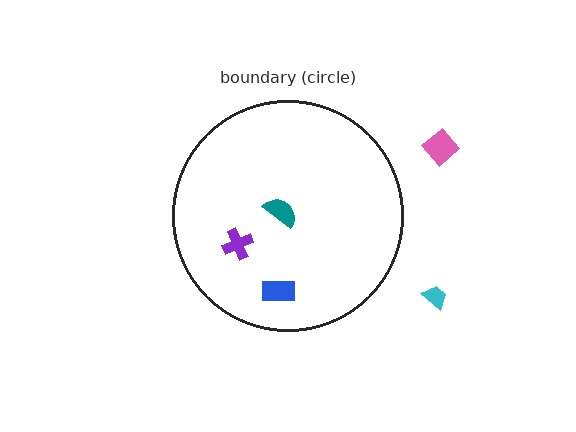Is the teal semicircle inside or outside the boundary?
Inside.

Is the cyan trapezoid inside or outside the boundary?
Outside.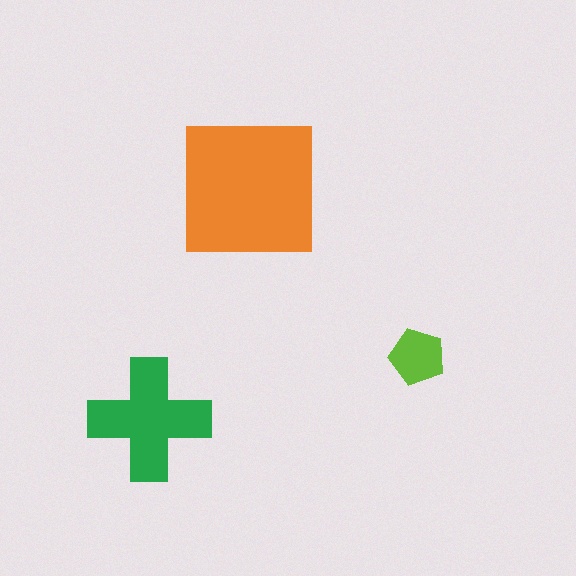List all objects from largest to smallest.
The orange square, the green cross, the lime pentagon.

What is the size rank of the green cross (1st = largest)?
2nd.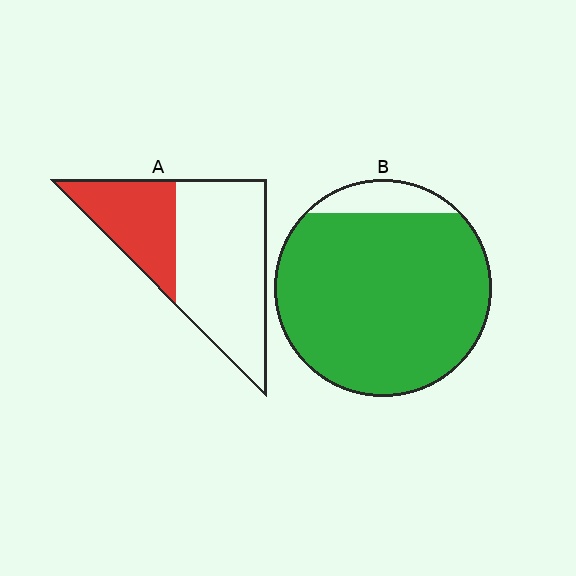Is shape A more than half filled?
No.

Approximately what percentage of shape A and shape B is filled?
A is approximately 35% and B is approximately 90%.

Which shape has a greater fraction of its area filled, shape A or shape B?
Shape B.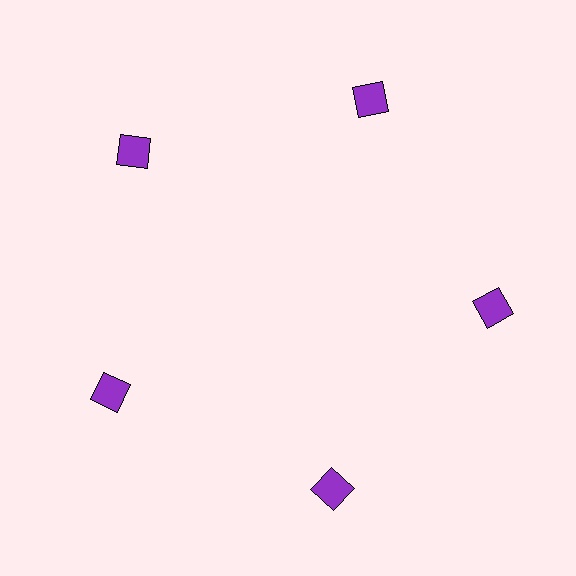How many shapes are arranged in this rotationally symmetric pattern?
There are 5 shapes, arranged in 5 groups of 1.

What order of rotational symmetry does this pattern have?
This pattern has 5-fold rotational symmetry.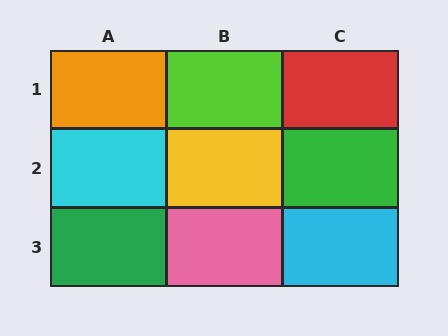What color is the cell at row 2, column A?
Cyan.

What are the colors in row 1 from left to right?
Orange, lime, red.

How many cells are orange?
1 cell is orange.